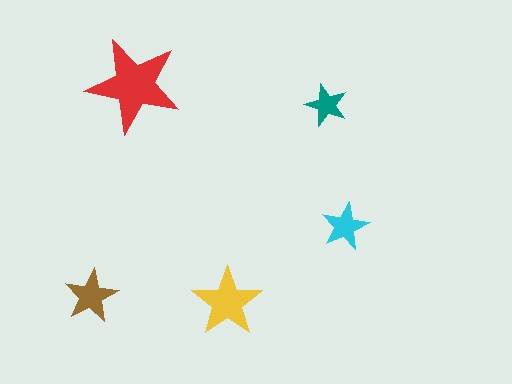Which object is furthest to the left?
The brown star is leftmost.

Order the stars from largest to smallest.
the red one, the yellow one, the brown one, the cyan one, the teal one.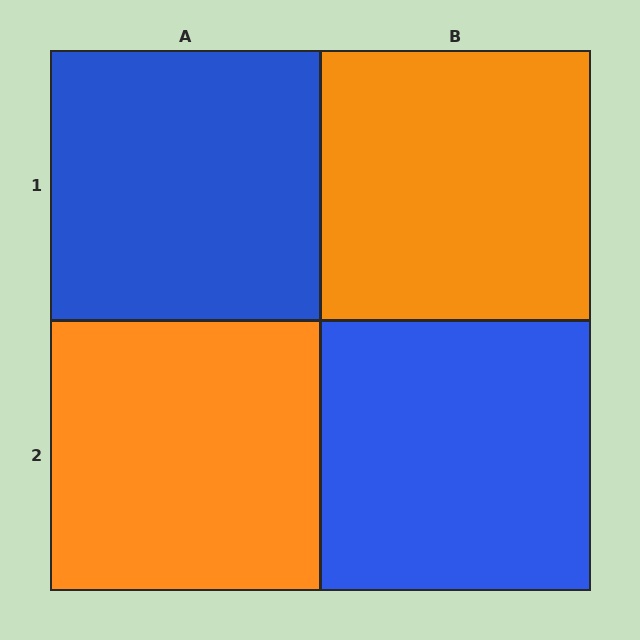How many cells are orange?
2 cells are orange.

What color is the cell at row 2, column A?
Orange.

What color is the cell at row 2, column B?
Blue.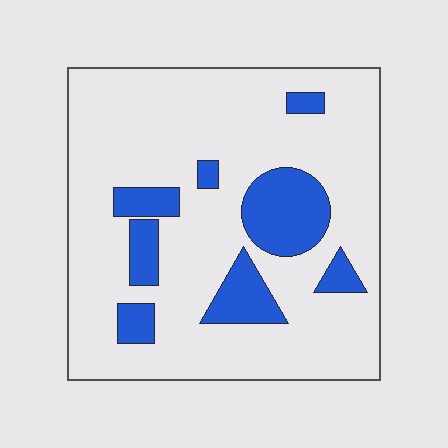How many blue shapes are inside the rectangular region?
8.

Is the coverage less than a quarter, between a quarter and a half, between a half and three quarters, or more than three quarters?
Less than a quarter.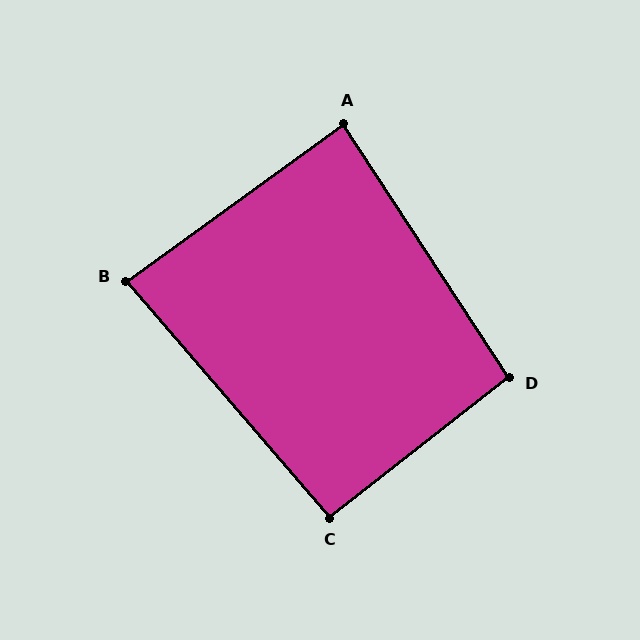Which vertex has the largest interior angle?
D, at approximately 95 degrees.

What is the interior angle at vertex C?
Approximately 93 degrees (approximately right).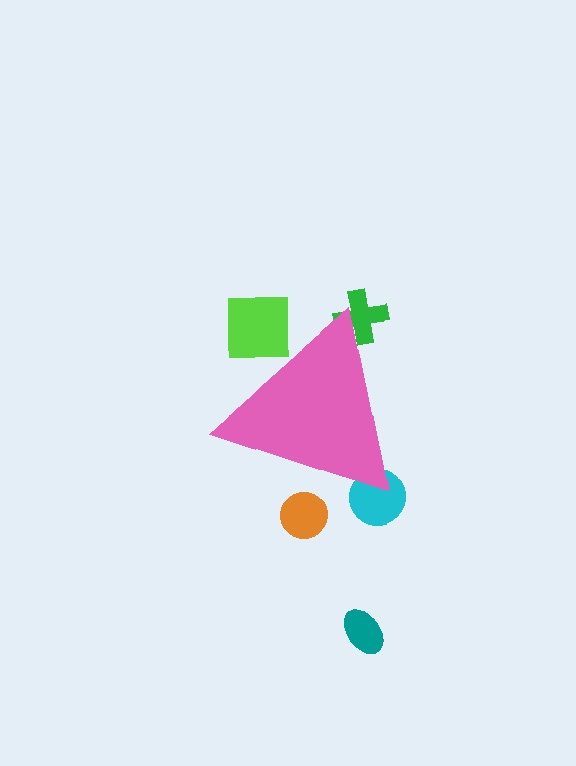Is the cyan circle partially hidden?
Yes, the cyan circle is partially hidden behind the pink triangle.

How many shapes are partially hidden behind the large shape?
4 shapes are partially hidden.